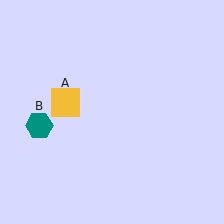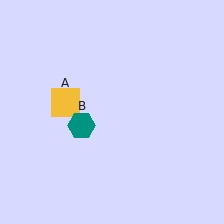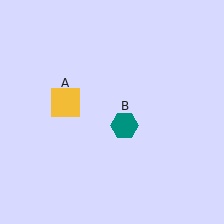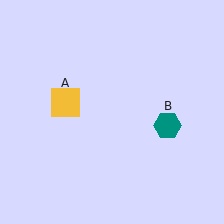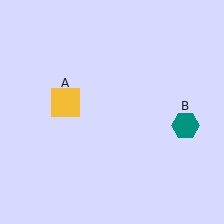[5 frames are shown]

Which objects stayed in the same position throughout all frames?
Yellow square (object A) remained stationary.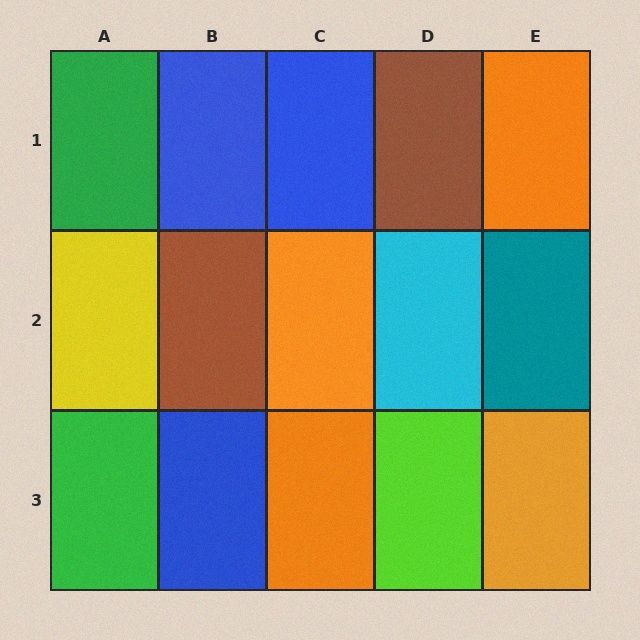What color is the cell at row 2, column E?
Teal.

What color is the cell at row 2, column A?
Yellow.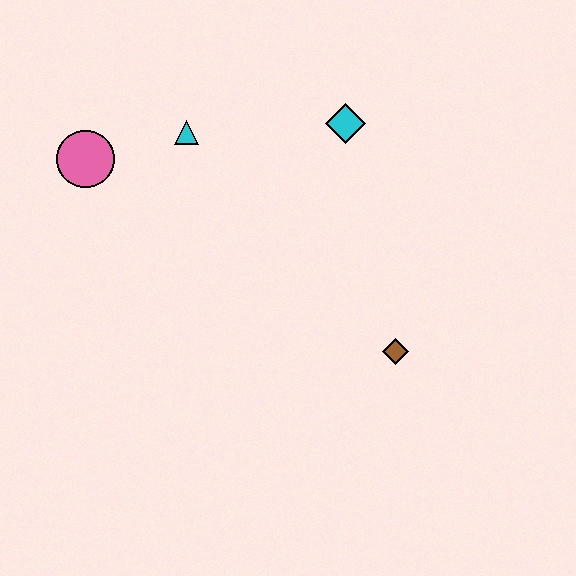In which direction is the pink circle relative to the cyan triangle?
The pink circle is to the left of the cyan triangle.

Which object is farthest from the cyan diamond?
The pink circle is farthest from the cyan diamond.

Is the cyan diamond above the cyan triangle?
Yes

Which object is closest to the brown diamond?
The cyan diamond is closest to the brown diamond.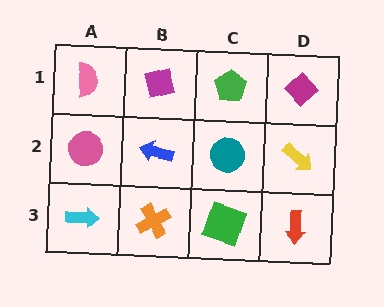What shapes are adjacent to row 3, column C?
A teal circle (row 2, column C), an orange cross (row 3, column B), a red arrow (row 3, column D).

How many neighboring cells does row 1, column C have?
3.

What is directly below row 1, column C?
A teal circle.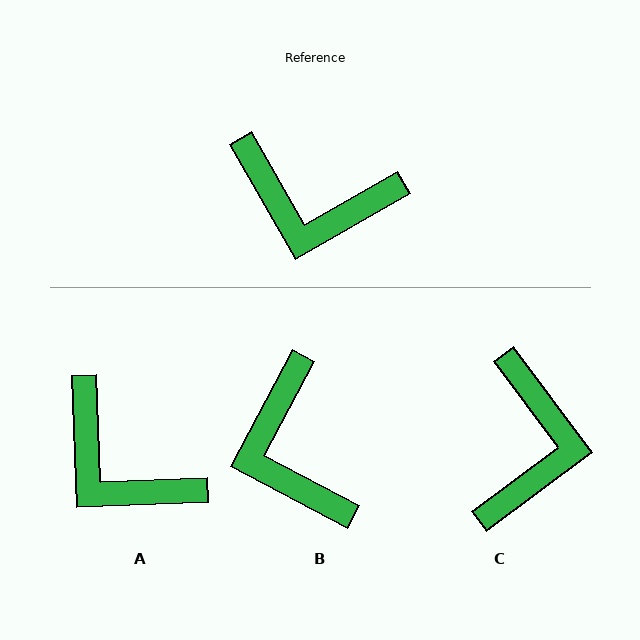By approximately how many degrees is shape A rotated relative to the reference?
Approximately 28 degrees clockwise.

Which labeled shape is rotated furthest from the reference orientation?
C, about 97 degrees away.